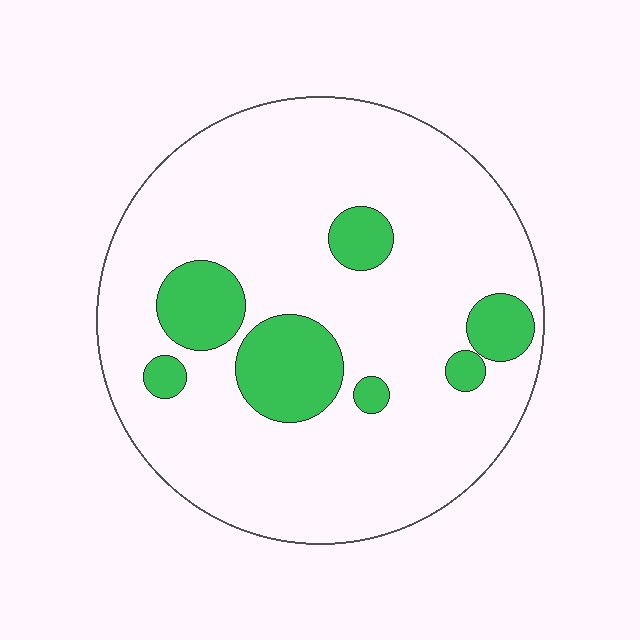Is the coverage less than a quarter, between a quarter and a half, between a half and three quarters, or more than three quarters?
Less than a quarter.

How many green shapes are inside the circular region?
7.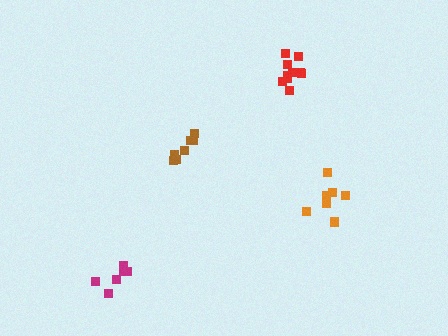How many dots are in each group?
Group 1: 8 dots, Group 2: 6 dots, Group 3: 11 dots, Group 4: 7 dots (32 total).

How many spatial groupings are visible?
There are 4 spatial groupings.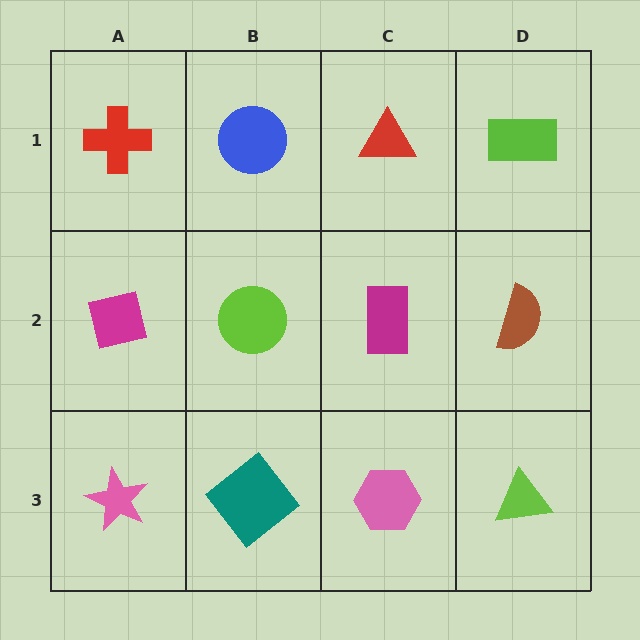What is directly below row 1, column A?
A magenta square.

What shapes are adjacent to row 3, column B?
A lime circle (row 2, column B), a pink star (row 3, column A), a pink hexagon (row 3, column C).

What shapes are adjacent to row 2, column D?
A lime rectangle (row 1, column D), a lime triangle (row 3, column D), a magenta rectangle (row 2, column C).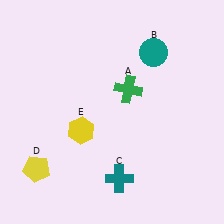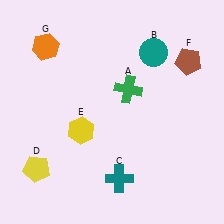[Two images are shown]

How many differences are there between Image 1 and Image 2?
There are 2 differences between the two images.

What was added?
A brown pentagon (F), an orange hexagon (G) were added in Image 2.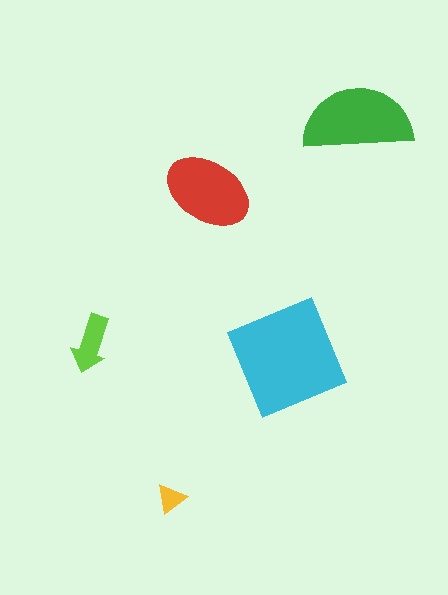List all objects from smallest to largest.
The yellow triangle, the lime arrow, the red ellipse, the green semicircle, the cyan diamond.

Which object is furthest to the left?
The lime arrow is leftmost.